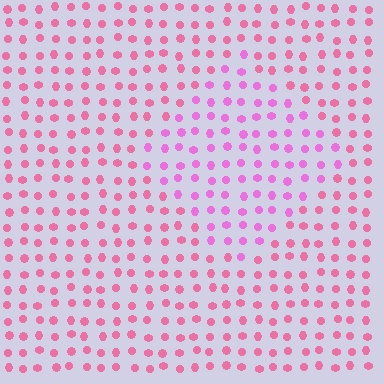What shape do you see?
I see a diamond.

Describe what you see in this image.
The image is filled with small pink elements in a uniform arrangement. A diamond-shaped region is visible where the elements are tinted to a slightly different hue, forming a subtle color boundary.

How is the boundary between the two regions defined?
The boundary is defined purely by a slight shift in hue (about 27 degrees). Spacing, size, and orientation are identical on both sides.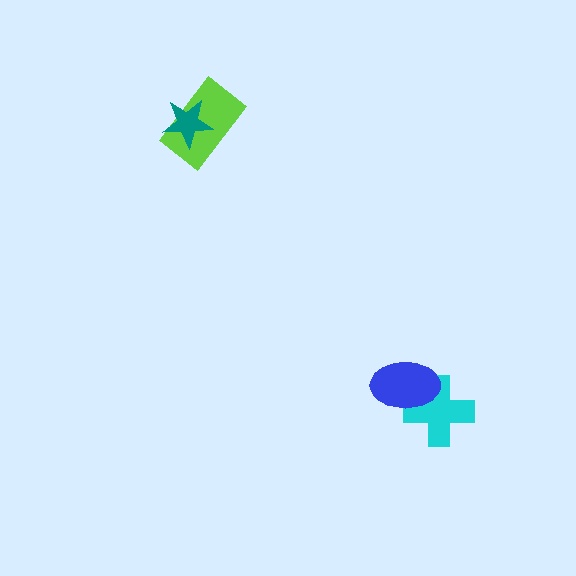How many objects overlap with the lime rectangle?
1 object overlaps with the lime rectangle.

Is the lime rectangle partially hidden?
Yes, it is partially covered by another shape.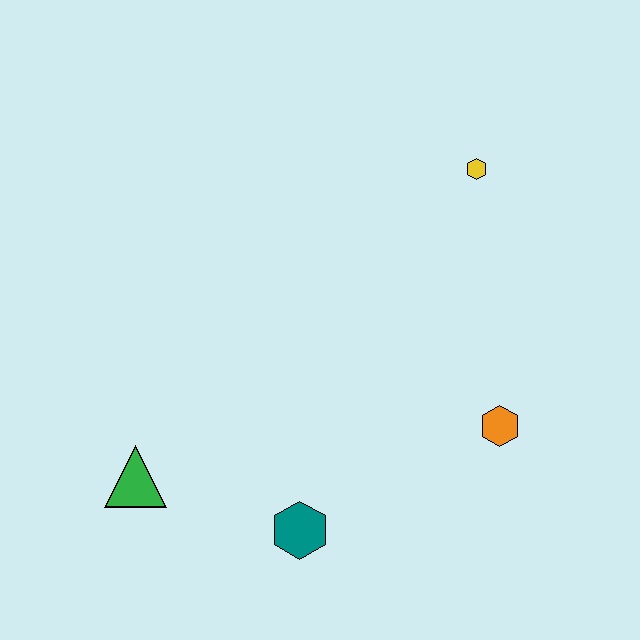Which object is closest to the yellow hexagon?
The orange hexagon is closest to the yellow hexagon.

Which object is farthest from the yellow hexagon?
The green triangle is farthest from the yellow hexagon.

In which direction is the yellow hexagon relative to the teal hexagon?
The yellow hexagon is above the teal hexagon.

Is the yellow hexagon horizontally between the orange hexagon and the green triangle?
Yes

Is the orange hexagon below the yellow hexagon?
Yes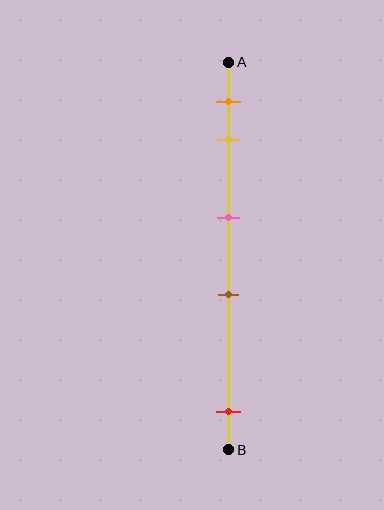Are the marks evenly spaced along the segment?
No, the marks are not evenly spaced.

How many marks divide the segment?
There are 5 marks dividing the segment.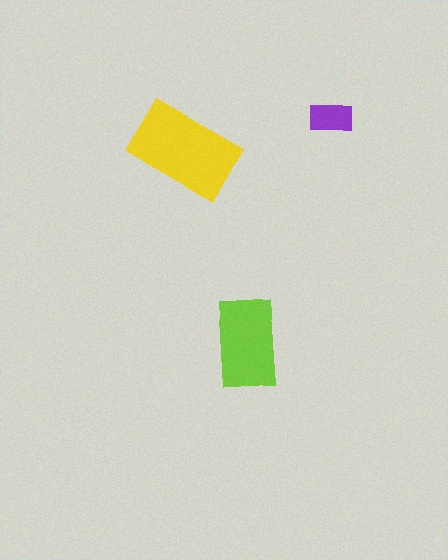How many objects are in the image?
There are 3 objects in the image.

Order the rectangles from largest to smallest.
the yellow one, the lime one, the purple one.